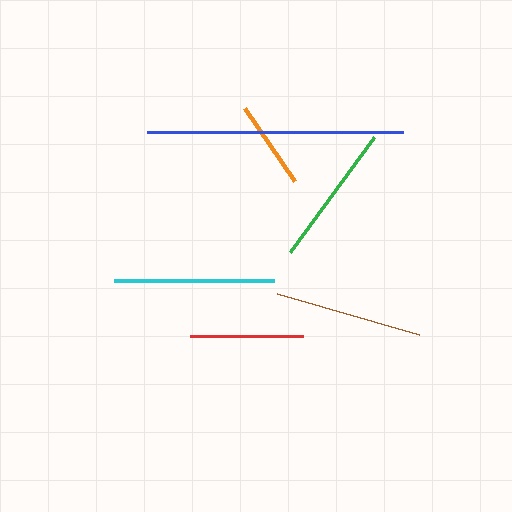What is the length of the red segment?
The red segment is approximately 113 pixels long.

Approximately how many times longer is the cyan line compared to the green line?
The cyan line is approximately 1.1 times the length of the green line.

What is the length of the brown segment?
The brown segment is approximately 148 pixels long.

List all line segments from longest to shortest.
From longest to shortest: blue, cyan, brown, green, red, orange.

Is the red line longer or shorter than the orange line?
The red line is longer than the orange line.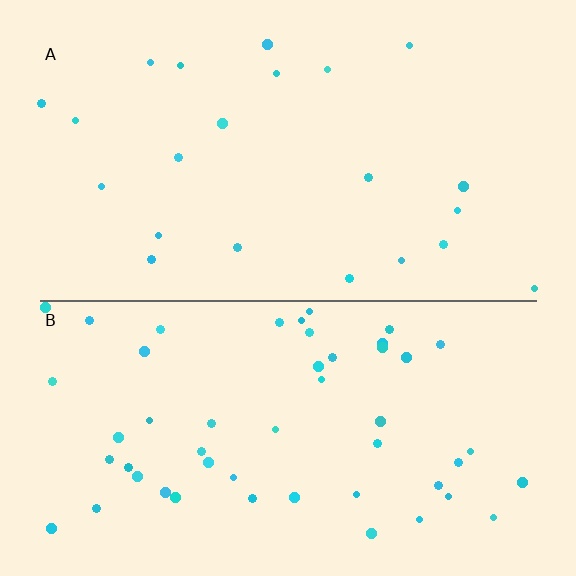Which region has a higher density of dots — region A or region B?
B (the bottom).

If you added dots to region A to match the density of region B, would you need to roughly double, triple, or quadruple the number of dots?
Approximately double.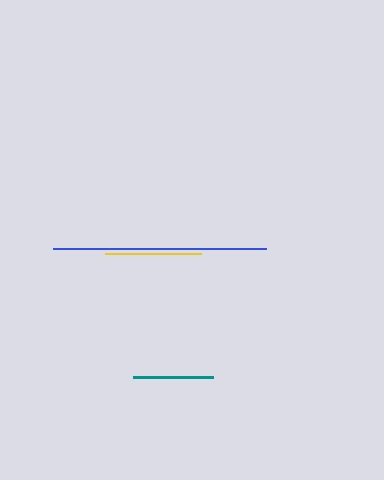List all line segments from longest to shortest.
From longest to shortest: blue, yellow, teal.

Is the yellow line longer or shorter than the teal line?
The yellow line is longer than the teal line.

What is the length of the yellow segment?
The yellow segment is approximately 96 pixels long.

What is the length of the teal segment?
The teal segment is approximately 80 pixels long.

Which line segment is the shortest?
The teal line is the shortest at approximately 80 pixels.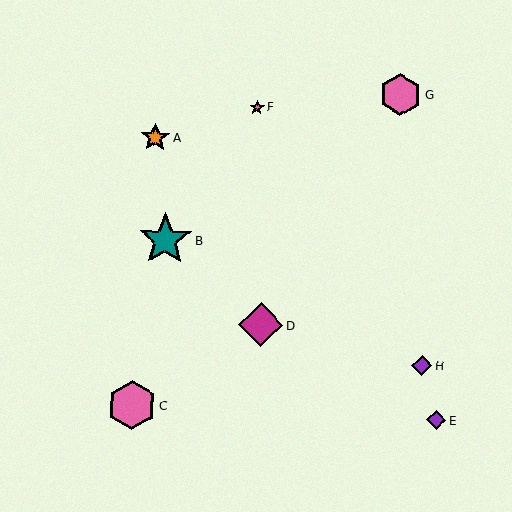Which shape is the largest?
The teal star (labeled B) is the largest.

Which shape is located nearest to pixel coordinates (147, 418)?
The pink hexagon (labeled C) at (132, 405) is nearest to that location.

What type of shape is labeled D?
Shape D is a magenta diamond.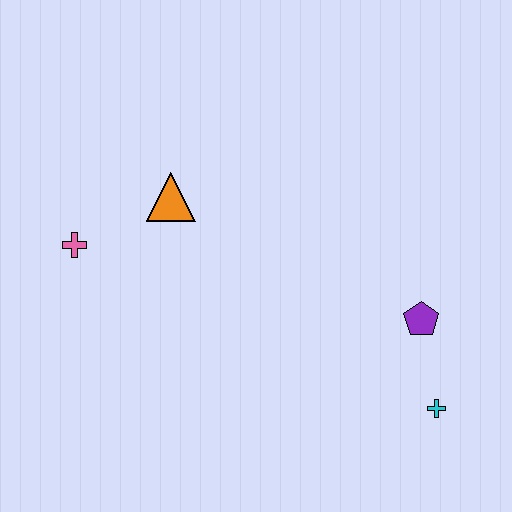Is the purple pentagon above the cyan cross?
Yes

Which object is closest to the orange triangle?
The pink cross is closest to the orange triangle.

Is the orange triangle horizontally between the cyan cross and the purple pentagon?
No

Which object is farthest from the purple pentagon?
The pink cross is farthest from the purple pentagon.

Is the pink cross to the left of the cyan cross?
Yes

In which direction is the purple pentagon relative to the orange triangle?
The purple pentagon is to the right of the orange triangle.